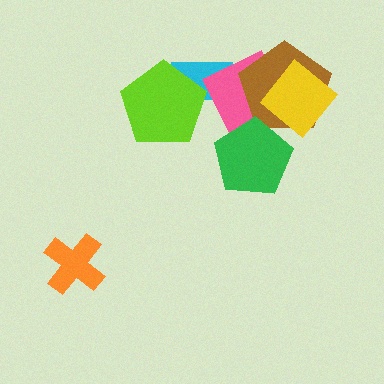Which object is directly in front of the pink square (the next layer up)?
The brown pentagon is directly in front of the pink square.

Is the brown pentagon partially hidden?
Yes, it is partially covered by another shape.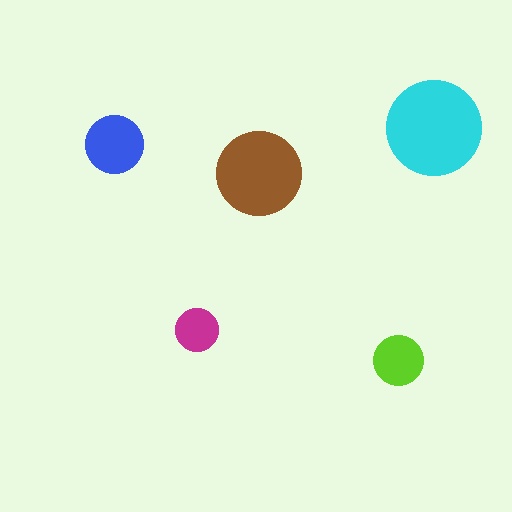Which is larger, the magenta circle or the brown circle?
The brown one.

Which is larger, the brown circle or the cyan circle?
The cyan one.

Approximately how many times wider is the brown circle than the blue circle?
About 1.5 times wider.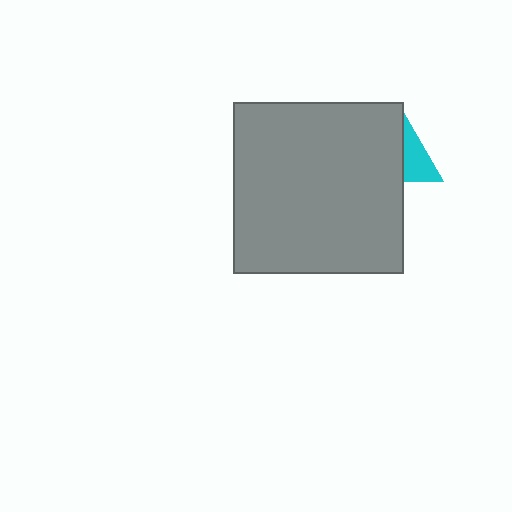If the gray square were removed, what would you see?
You would see the complete cyan triangle.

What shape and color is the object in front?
The object in front is a gray square.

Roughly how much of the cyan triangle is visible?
A small part of it is visible (roughly 41%).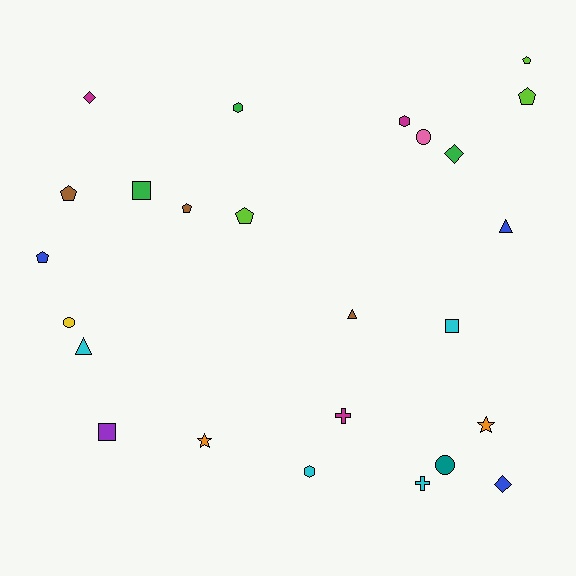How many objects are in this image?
There are 25 objects.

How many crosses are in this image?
There are 2 crosses.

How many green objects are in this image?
There are 3 green objects.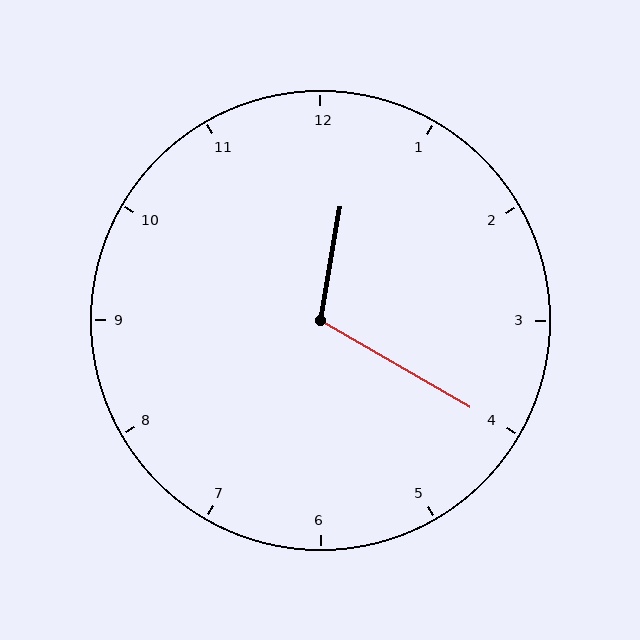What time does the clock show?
12:20.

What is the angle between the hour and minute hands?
Approximately 110 degrees.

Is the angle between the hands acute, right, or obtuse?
It is obtuse.